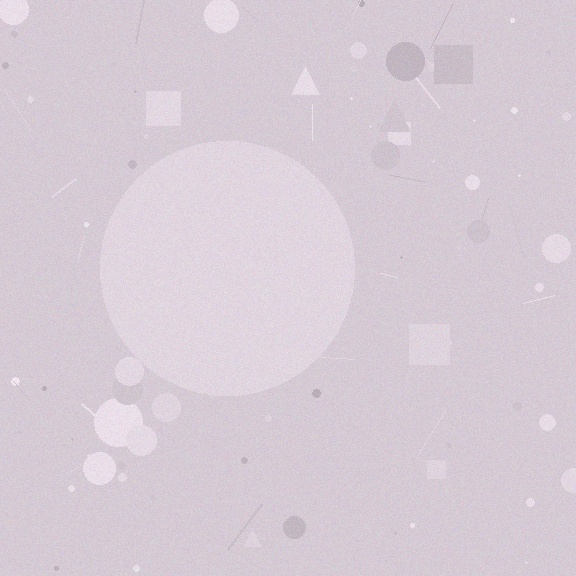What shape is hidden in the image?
A circle is hidden in the image.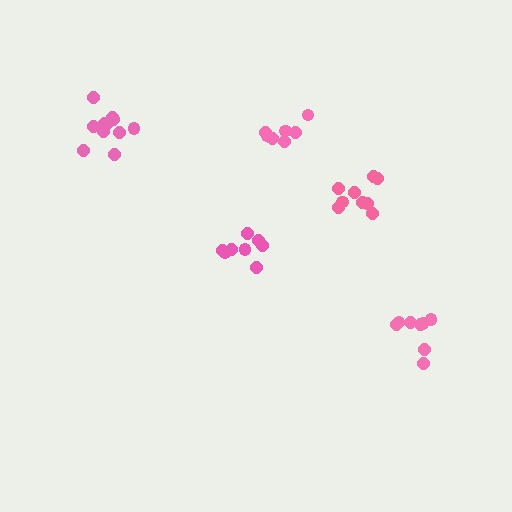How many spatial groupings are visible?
There are 5 spatial groupings.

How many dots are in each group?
Group 1: 8 dots, Group 2: 9 dots, Group 3: 8 dots, Group 4: 8 dots, Group 5: 11 dots (44 total).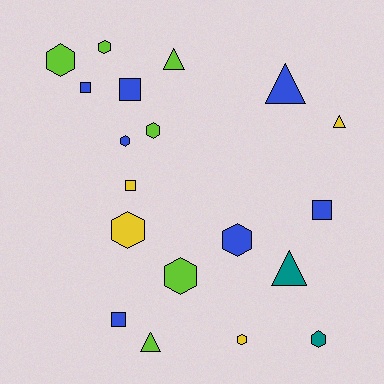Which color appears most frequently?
Blue, with 7 objects.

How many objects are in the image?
There are 19 objects.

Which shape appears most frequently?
Hexagon, with 9 objects.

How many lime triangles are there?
There are 2 lime triangles.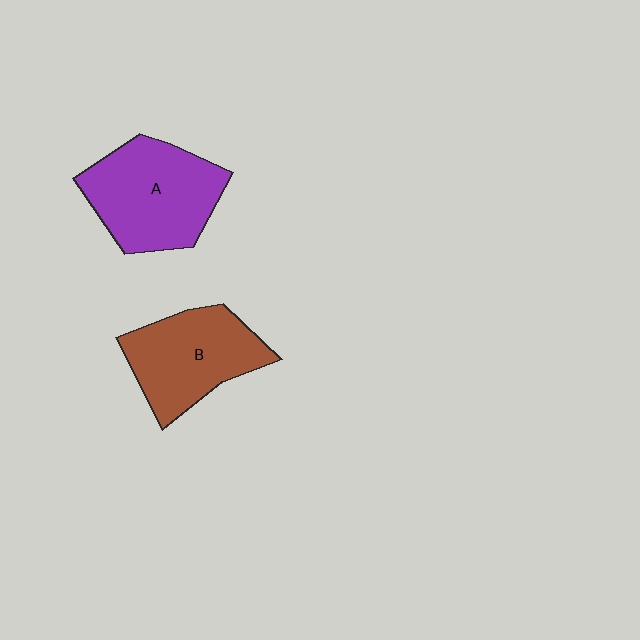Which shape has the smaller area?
Shape B (brown).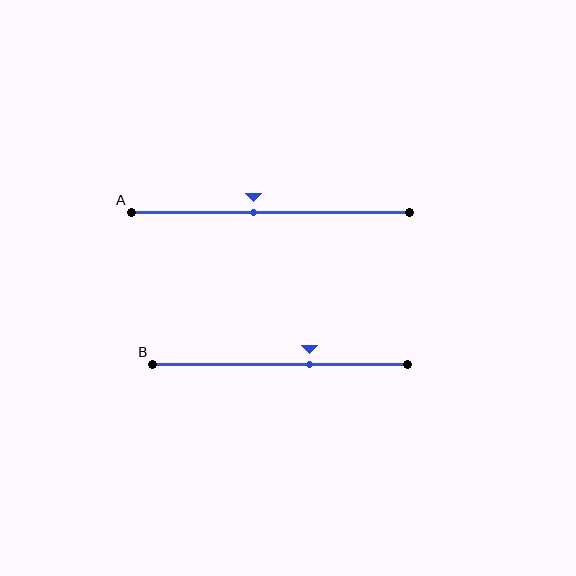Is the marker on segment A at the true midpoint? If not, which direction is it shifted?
No, the marker on segment A is shifted to the left by about 6% of the segment length.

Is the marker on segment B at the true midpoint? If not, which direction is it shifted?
No, the marker on segment B is shifted to the right by about 12% of the segment length.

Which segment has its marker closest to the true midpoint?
Segment A has its marker closest to the true midpoint.